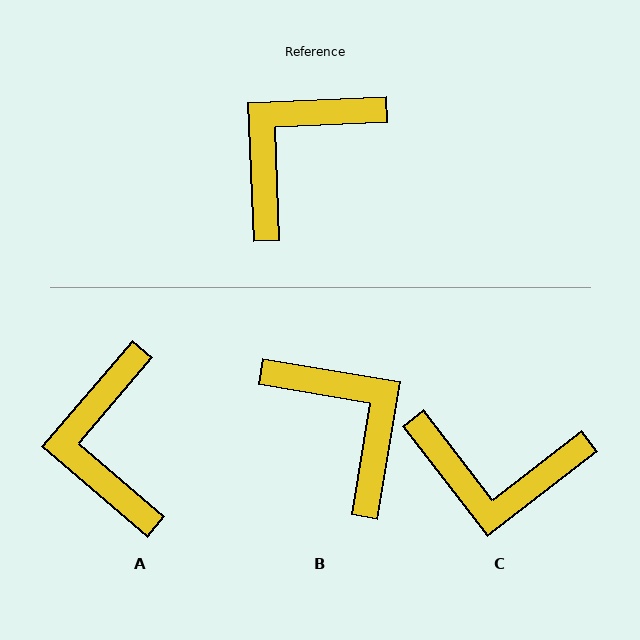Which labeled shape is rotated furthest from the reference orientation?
C, about 125 degrees away.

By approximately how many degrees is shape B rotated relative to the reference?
Approximately 102 degrees clockwise.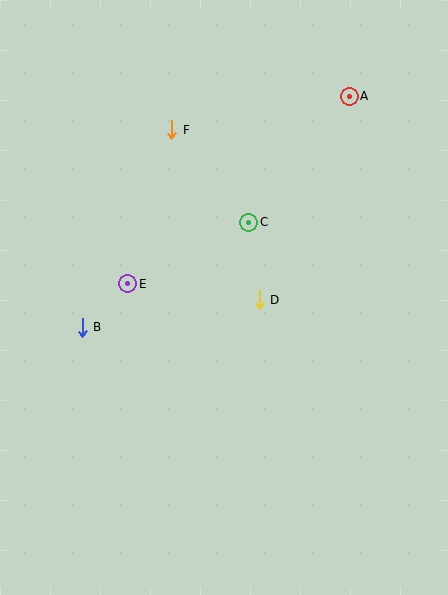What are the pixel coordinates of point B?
Point B is at (82, 327).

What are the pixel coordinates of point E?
Point E is at (128, 284).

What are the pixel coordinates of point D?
Point D is at (259, 300).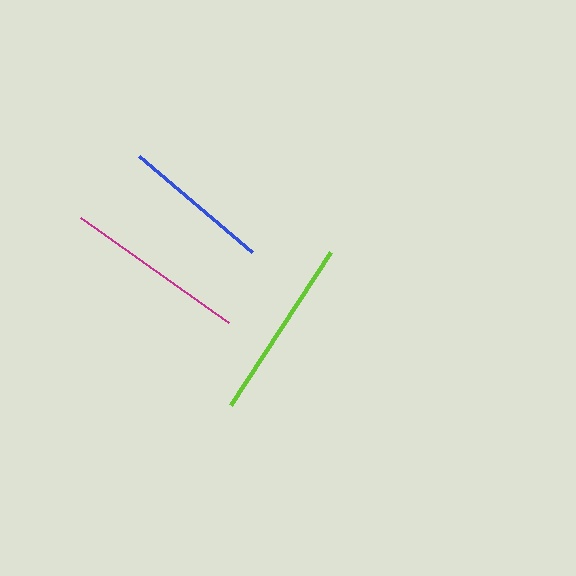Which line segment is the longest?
The lime line is the longest at approximately 183 pixels.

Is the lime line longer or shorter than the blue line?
The lime line is longer than the blue line.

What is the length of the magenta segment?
The magenta segment is approximately 182 pixels long.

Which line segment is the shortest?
The blue line is the shortest at approximately 148 pixels.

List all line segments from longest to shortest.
From longest to shortest: lime, magenta, blue.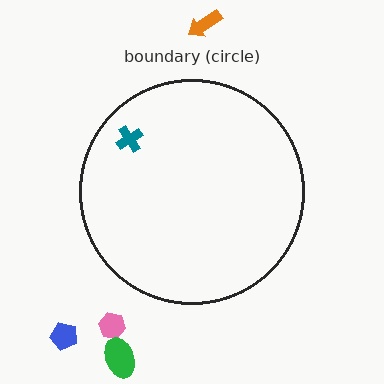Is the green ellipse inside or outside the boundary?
Outside.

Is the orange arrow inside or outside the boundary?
Outside.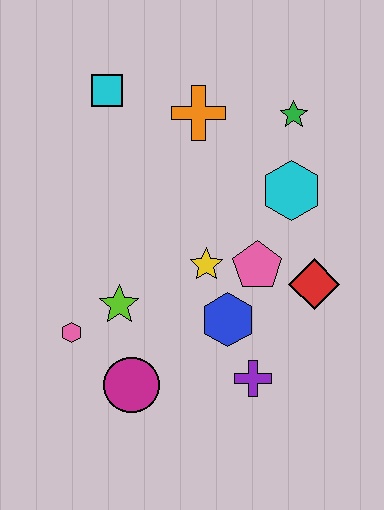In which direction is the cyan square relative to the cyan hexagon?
The cyan square is to the left of the cyan hexagon.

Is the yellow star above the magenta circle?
Yes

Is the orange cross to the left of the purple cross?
Yes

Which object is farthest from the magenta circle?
The green star is farthest from the magenta circle.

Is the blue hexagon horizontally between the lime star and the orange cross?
No